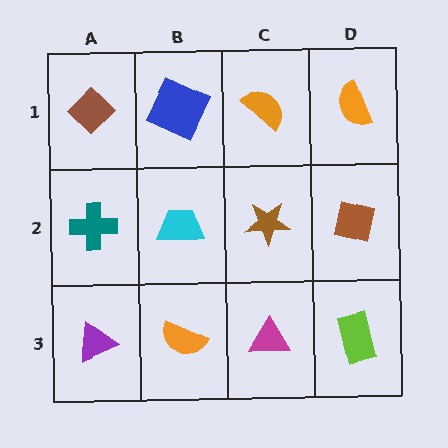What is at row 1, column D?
An orange semicircle.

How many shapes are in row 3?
4 shapes.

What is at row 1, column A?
A brown diamond.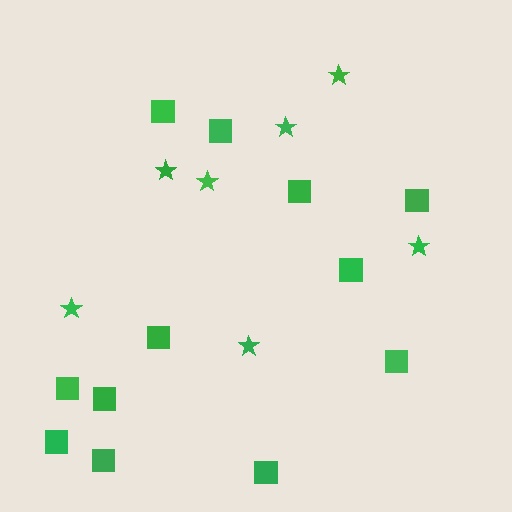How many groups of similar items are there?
There are 2 groups: one group of squares (12) and one group of stars (7).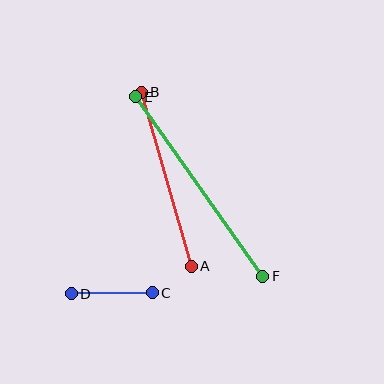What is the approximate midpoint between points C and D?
The midpoint is at approximately (112, 293) pixels.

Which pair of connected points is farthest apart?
Points E and F are farthest apart.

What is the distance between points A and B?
The distance is approximately 181 pixels.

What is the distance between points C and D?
The distance is approximately 81 pixels.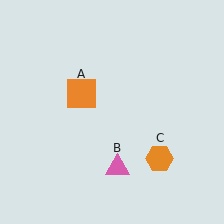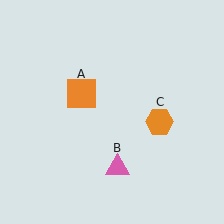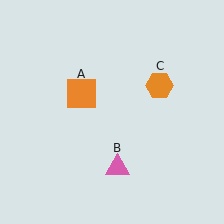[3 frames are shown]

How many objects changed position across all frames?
1 object changed position: orange hexagon (object C).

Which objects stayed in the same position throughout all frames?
Orange square (object A) and pink triangle (object B) remained stationary.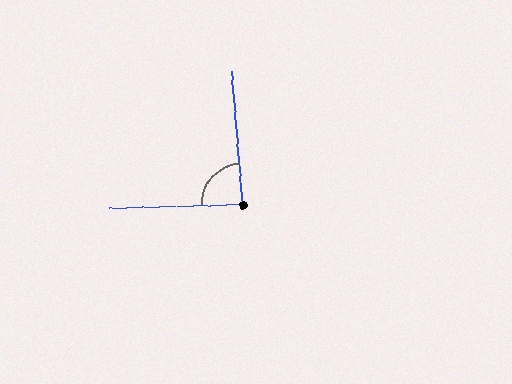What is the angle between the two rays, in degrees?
Approximately 87 degrees.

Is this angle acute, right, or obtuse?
It is approximately a right angle.